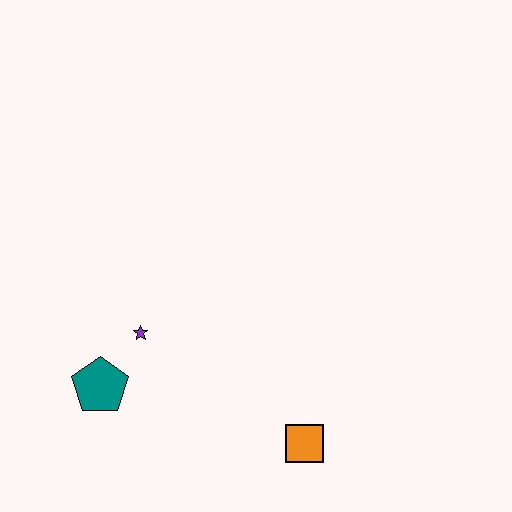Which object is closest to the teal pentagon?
The purple star is closest to the teal pentagon.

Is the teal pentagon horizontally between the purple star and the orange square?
No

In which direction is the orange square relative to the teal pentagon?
The orange square is to the right of the teal pentagon.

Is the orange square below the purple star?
Yes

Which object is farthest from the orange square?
The teal pentagon is farthest from the orange square.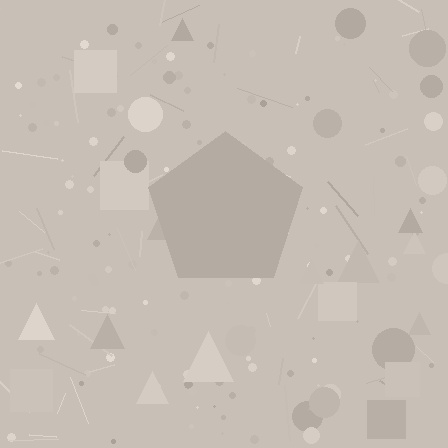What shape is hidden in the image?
A pentagon is hidden in the image.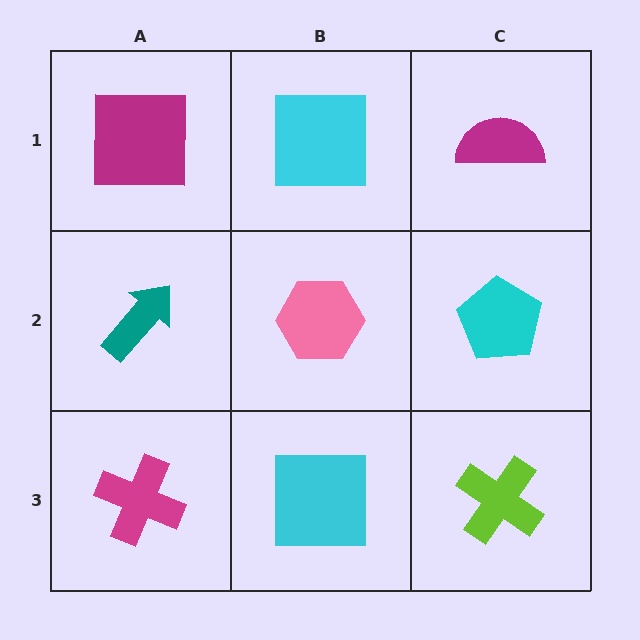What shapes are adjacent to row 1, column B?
A pink hexagon (row 2, column B), a magenta square (row 1, column A), a magenta semicircle (row 1, column C).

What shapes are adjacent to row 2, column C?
A magenta semicircle (row 1, column C), a lime cross (row 3, column C), a pink hexagon (row 2, column B).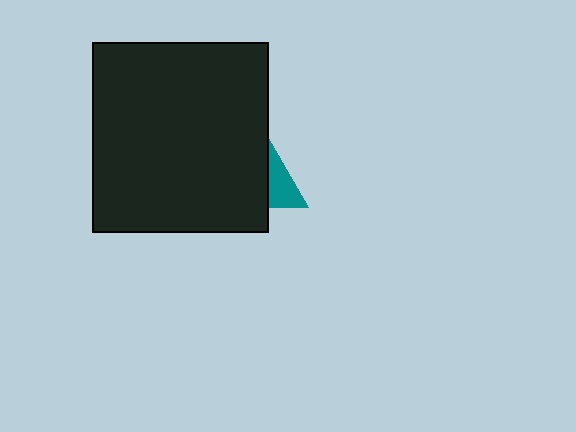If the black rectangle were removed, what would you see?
You would see the complete teal triangle.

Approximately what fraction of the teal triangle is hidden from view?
Roughly 67% of the teal triangle is hidden behind the black rectangle.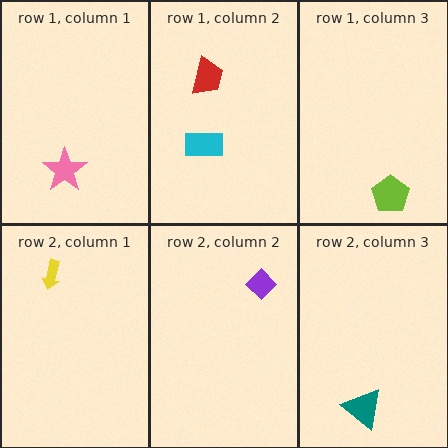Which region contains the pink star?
The row 1, column 1 region.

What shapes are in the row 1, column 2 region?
The red trapezoid, the cyan rectangle.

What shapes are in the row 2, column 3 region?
The teal triangle.